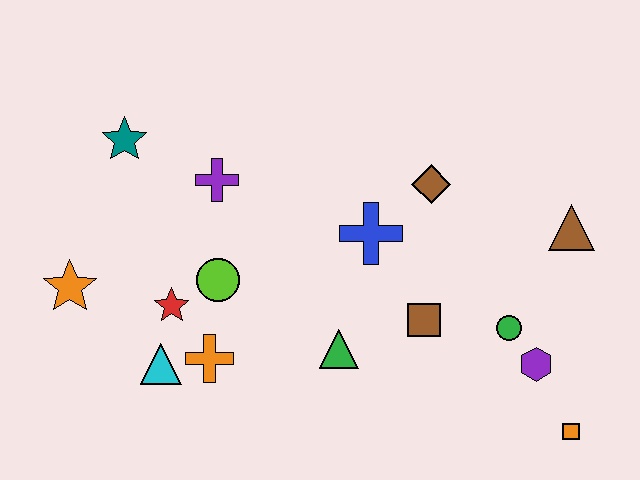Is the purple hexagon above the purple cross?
No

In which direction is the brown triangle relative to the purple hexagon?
The brown triangle is above the purple hexagon.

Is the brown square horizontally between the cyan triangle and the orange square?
Yes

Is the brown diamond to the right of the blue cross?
Yes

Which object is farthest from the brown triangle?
The orange star is farthest from the brown triangle.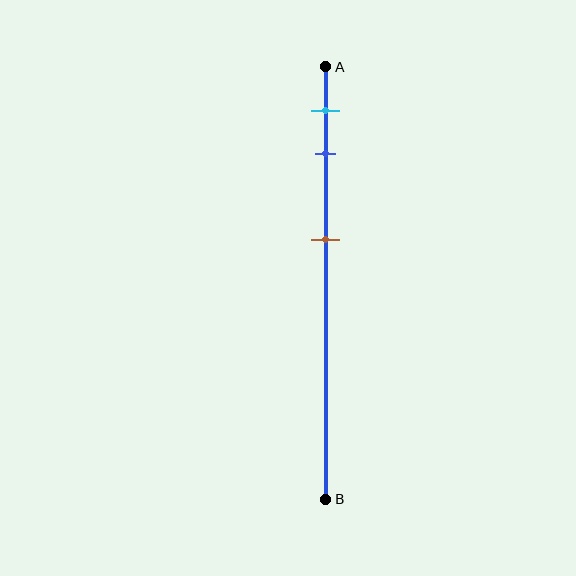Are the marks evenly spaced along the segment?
No, the marks are not evenly spaced.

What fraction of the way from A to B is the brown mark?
The brown mark is approximately 40% (0.4) of the way from A to B.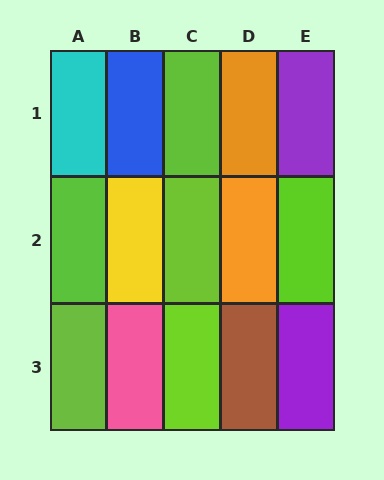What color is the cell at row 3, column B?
Pink.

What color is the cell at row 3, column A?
Lime.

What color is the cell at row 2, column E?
Lime.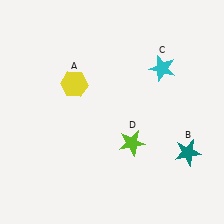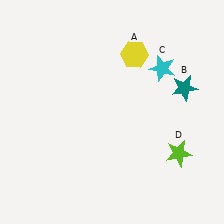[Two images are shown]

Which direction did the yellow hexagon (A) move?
The yellow hexagon (A) moved right.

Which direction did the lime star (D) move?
The lime star (D) moved right.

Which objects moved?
The objects that moved are: the yellow hexagon (A), the teal star (B), the lime star (D).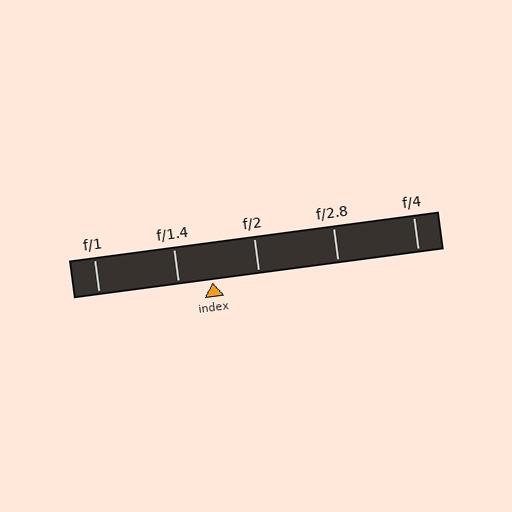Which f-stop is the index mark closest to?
The index mark is closest to f/1.4.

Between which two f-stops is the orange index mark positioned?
The index mark is between f/1.4 and f/2.